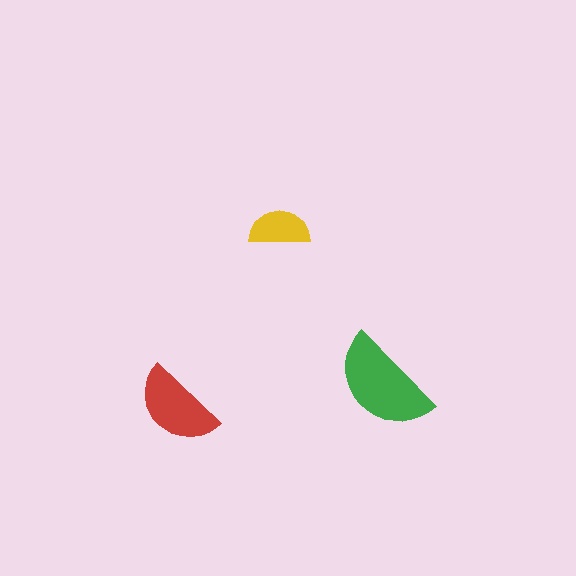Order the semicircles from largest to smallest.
the green one, the red one, the yellow one.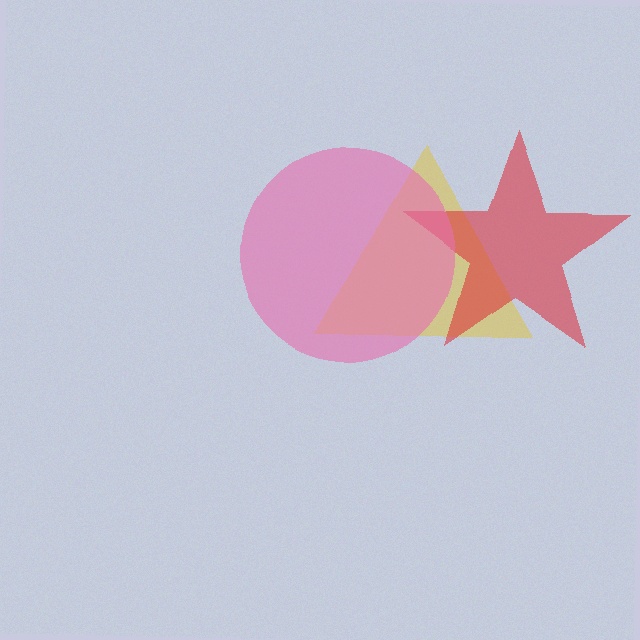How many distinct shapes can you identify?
There are 3 distinct shapes: a yellow triangle, a red star, a pink circle.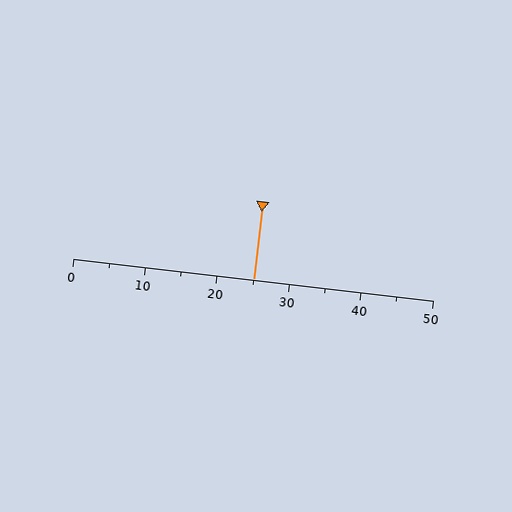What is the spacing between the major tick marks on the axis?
The major ticks are spaced 10 apart.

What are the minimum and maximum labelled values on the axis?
The axis runs from 0 to 50.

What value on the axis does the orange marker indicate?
The marker indicates approximately 25.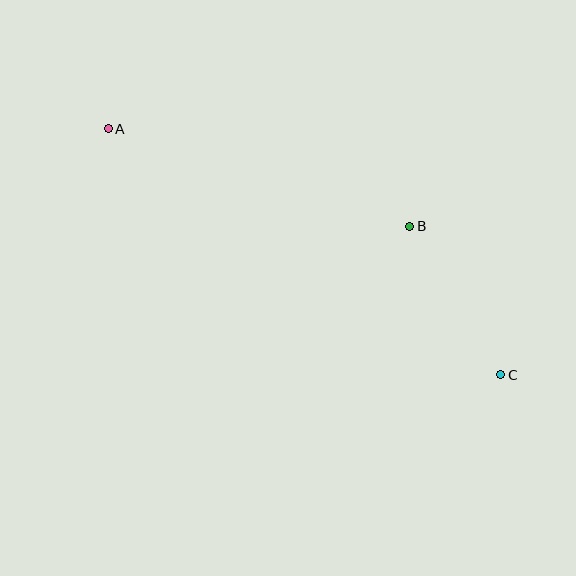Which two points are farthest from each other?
Points A and C are farthest from each other.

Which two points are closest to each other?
Points B and C are closest to each other.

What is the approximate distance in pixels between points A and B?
The distance between A and B is approximately 317 pixels.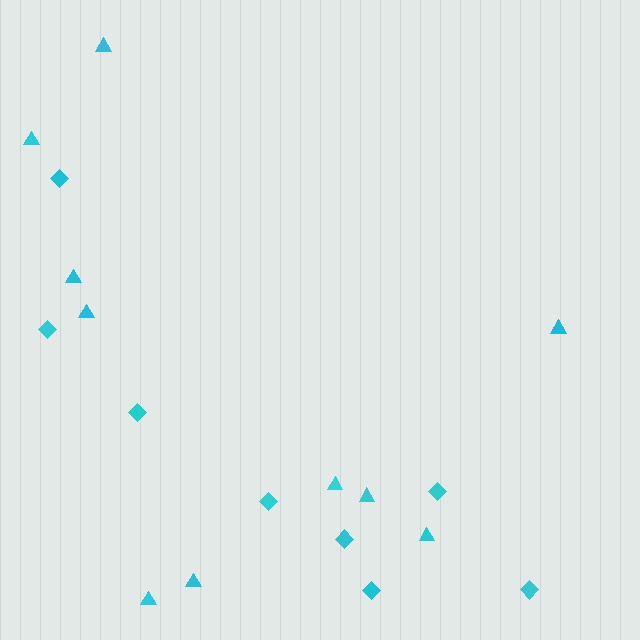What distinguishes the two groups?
There are 2 groups: one group of triangles (10) and one group of diamonds (8).